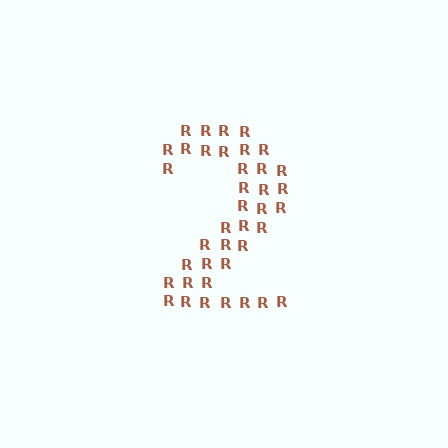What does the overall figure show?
The overall figure shows the digit 2.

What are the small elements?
The small elements are letter R's.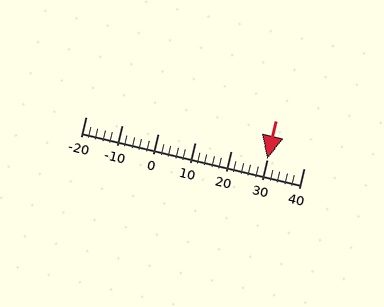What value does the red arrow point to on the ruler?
The red arrow points to approximately 30.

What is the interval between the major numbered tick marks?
The major tick marks are spaced 10 units apart.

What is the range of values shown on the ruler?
The ruler shows values from -20 to 40.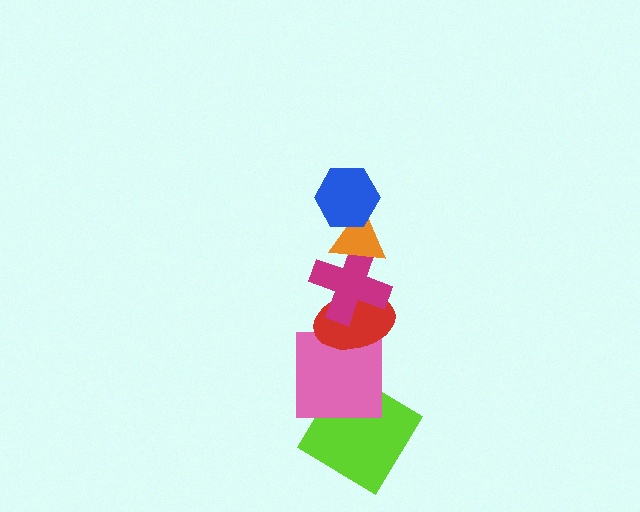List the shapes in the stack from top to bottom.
From top to bottom: the blue hexagon, the orange triangle, the magenta cross, the red ellipse, the pink square, the lime diamond.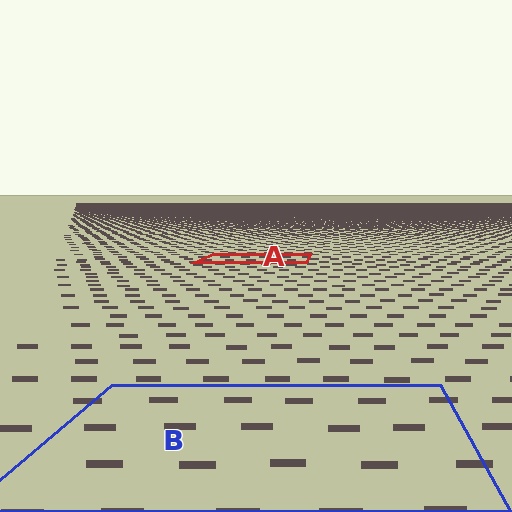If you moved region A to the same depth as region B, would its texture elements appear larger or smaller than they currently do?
They would appear larger. At a closer depth, the same texture elements are projected at a bigger on-screen size.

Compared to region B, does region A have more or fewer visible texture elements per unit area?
Region A has more texture elements per unit area — they are packed more densely because it is farther away.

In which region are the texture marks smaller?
The texture marks are smaller in region A, because it is farther away.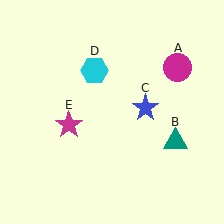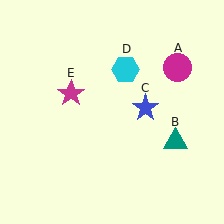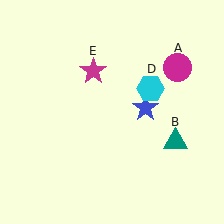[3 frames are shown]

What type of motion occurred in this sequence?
The cyan hexagon (object D), magenta star (object E) rotated clockwise around the center of the scene.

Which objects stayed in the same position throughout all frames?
Magenta circle (object A) and teal triangle (object B) and blue star (object C) remained stationary.